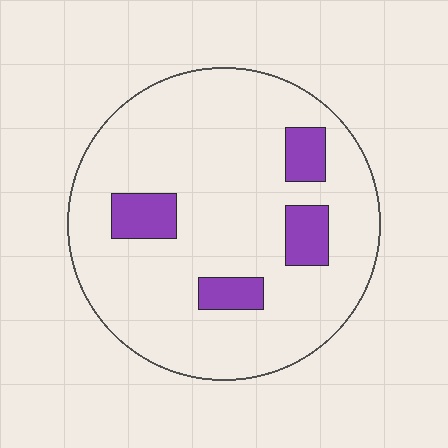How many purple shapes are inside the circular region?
4.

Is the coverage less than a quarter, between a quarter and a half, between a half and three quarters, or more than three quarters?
Less than a quarter.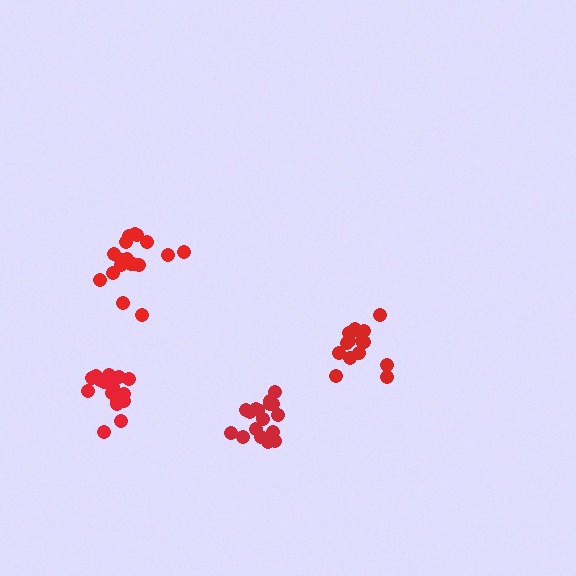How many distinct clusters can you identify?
There are 4 distinct clusters.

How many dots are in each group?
Group 1: 17 dots, Group 2: 19 dots, Group 3: 15 dots, Group 4: 17 dots (68 total).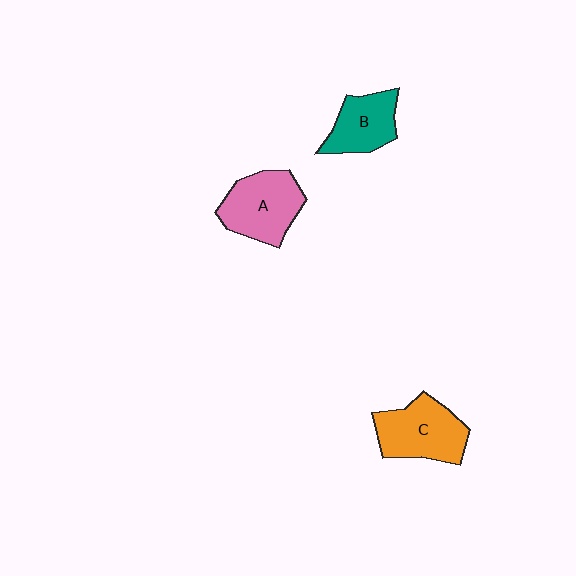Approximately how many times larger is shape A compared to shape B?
Approximately 1.3 times.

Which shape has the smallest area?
Shape B (teal).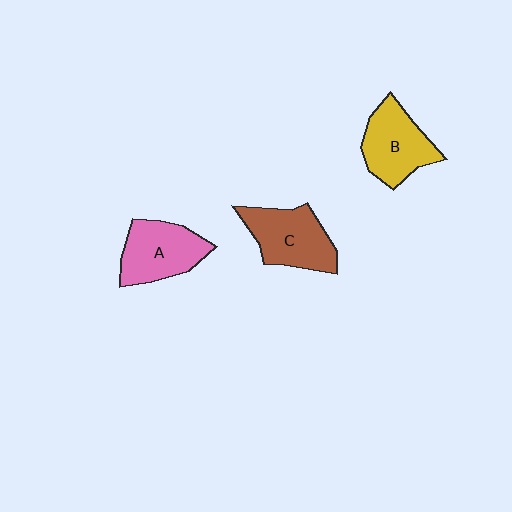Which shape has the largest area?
Shape C (brown).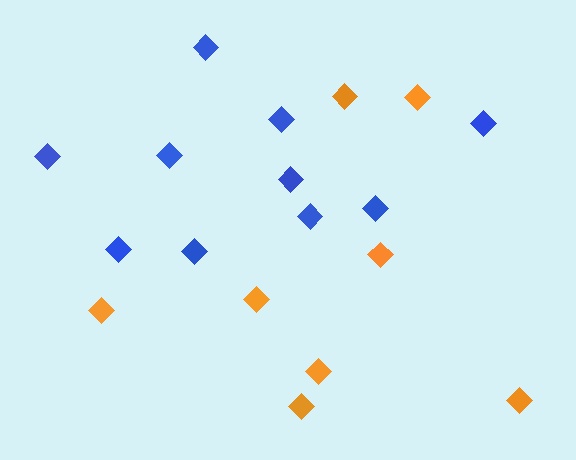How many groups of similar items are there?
There are 2 groups: one group of orange diamonds (8) and one group of blue diamonds (10).